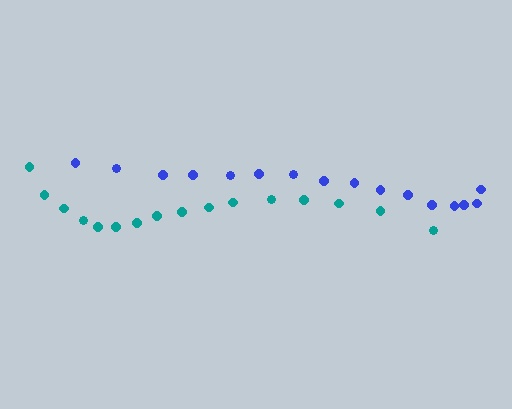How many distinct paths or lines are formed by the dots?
There are 2 distinct paths.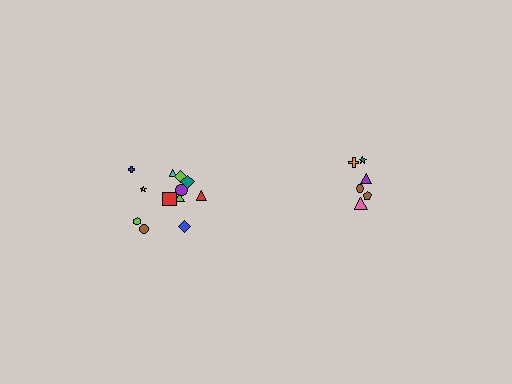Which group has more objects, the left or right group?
The left group.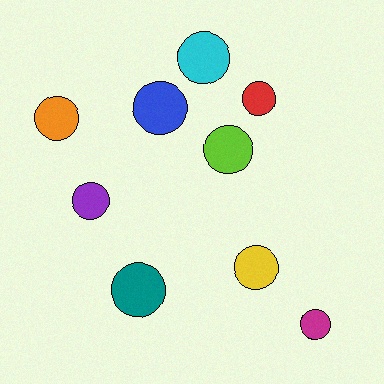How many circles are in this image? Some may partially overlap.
There are 9 circles.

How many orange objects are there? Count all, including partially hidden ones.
There is 1 orange object.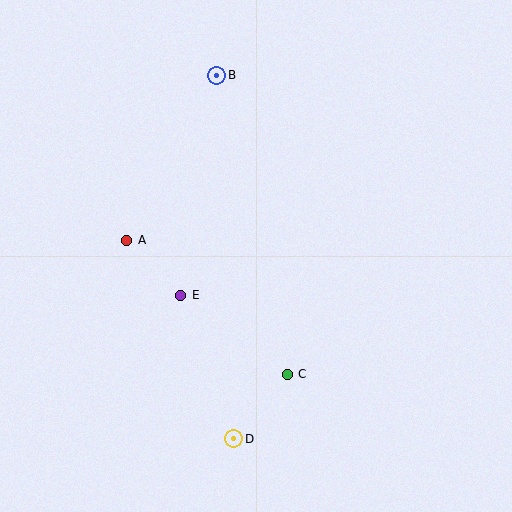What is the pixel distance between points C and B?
The distance between C and B is 307 pixels.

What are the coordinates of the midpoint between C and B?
The midpoint between C and B is at (252, 225).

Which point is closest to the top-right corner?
Point B is closest to the top-right corner.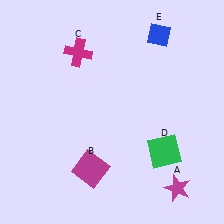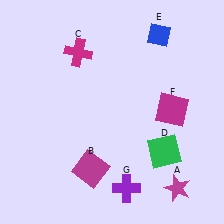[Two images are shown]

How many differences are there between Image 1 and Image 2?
There are 2 differences between the two images.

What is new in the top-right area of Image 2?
A magenta square (F) was added in the top-right area of Image 2.